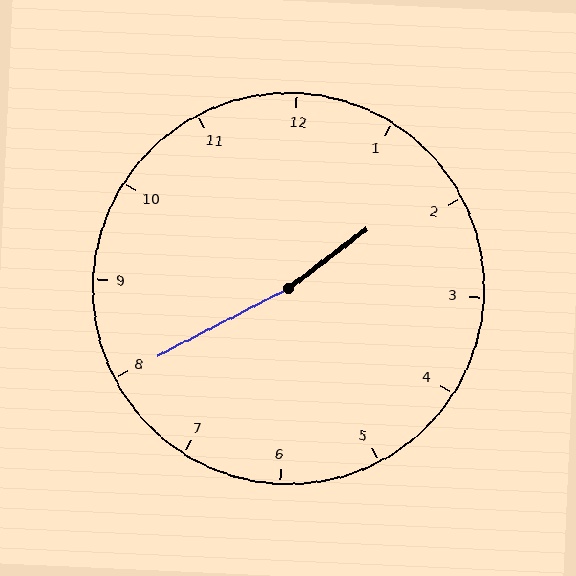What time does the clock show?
1:40.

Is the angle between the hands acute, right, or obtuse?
It is obtuse.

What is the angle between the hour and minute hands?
Approximately 170 degrees.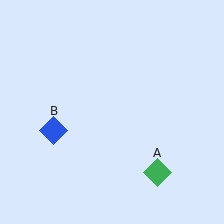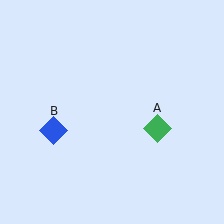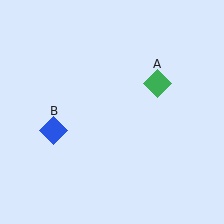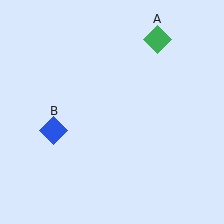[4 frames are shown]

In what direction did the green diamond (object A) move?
The green diamond (object A) moved up.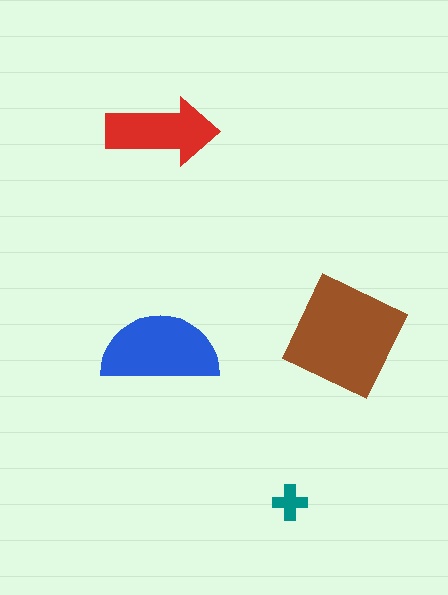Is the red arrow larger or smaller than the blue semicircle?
Smaller.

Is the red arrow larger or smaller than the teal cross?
Larger.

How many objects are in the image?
There are 4 objects in the image.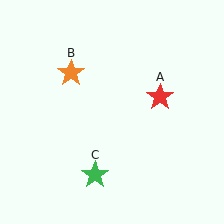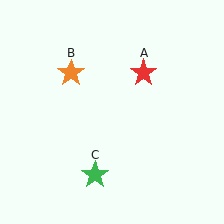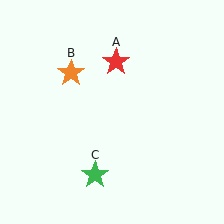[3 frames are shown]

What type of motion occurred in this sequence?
The red star (object A) rotated counterclockwise around the center of the scene.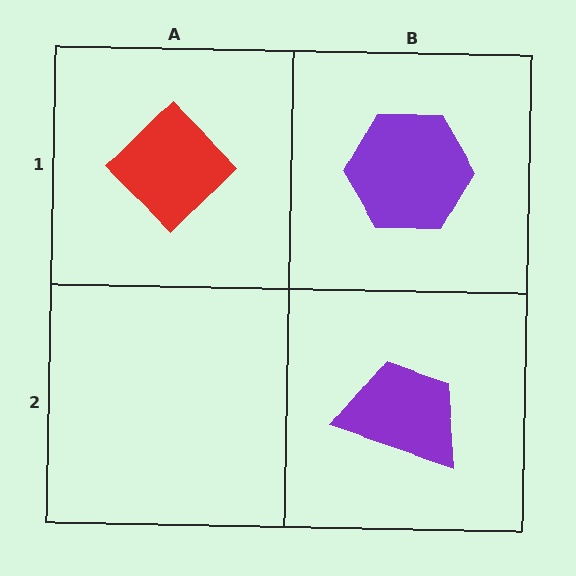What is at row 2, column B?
A purple trapezoid.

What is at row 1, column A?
A red diamond.